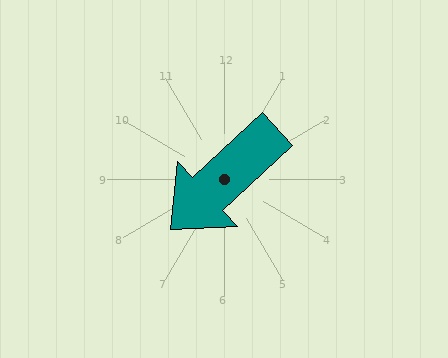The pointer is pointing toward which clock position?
Roughly 8 o'clock.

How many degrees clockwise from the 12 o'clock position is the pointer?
Approximately 227 degrees.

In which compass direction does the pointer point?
Southwest.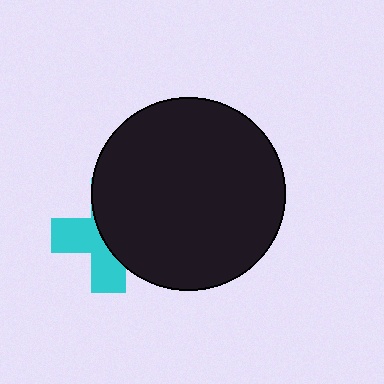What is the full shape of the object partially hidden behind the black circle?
The partially hidden object is a cyan cross.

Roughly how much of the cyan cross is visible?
A small part of it is visible (roughly 45%).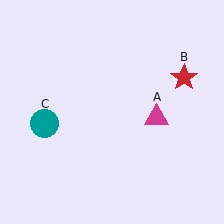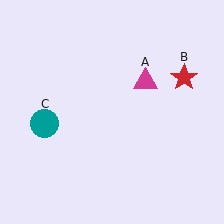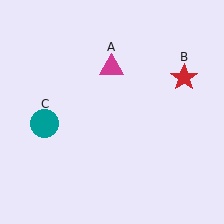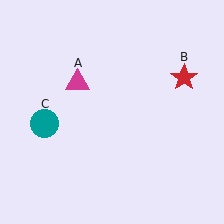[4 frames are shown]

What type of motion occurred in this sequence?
The magenta triangle (object A) rotated counterclockwise around the center of the scene.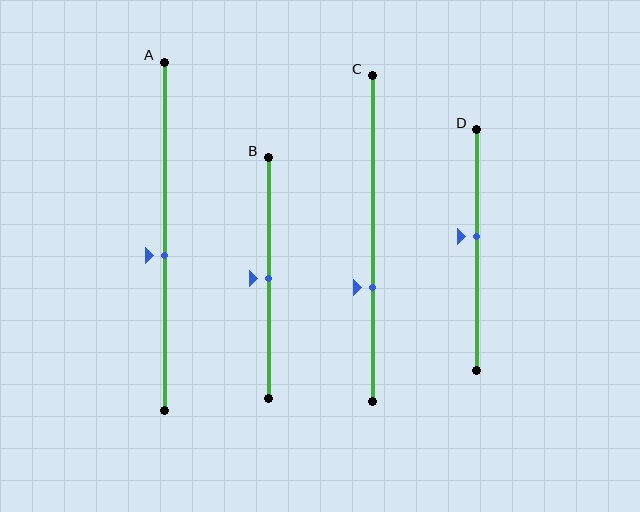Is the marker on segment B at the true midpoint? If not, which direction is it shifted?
Yes, the marker on segment B is at the true midpoint.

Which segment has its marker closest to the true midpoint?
Segment B has its marker closest to the true midpoint.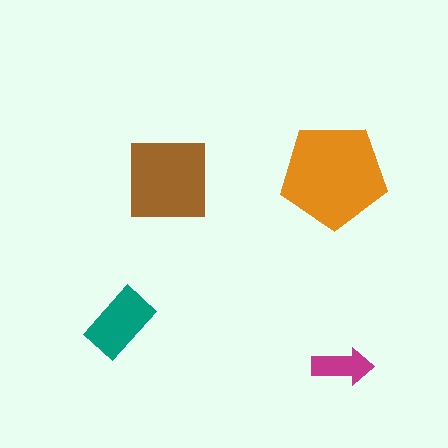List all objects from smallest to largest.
The magenta arrow, the teal rectangle, the brown square, the orange pentagon.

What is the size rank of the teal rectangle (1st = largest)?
3rd.